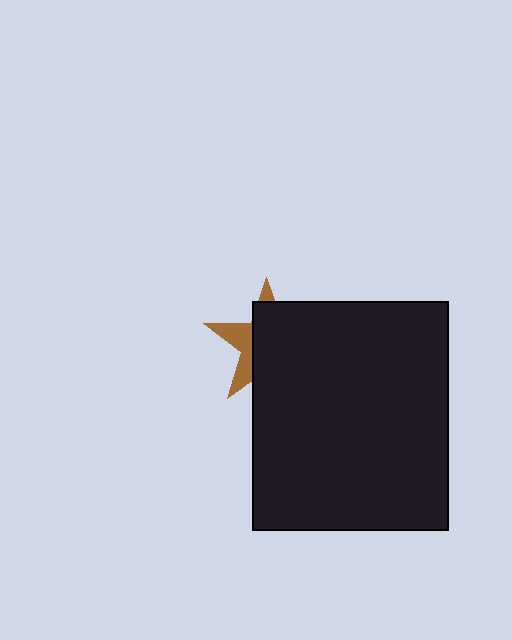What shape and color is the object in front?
The object in front is a black rectangle.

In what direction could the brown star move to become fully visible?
The brown star could move left. That would shift it out from behind the black rectangle entirely.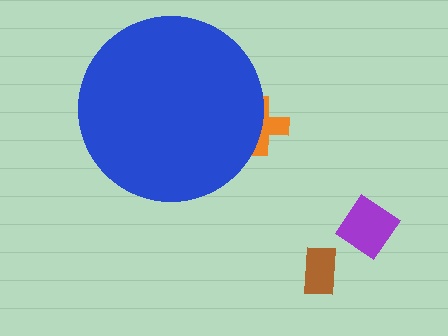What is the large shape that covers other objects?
A blue circle.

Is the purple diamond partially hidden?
No, the purple diamond is fully visible.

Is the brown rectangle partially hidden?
No, the brown rectangle is fully visible.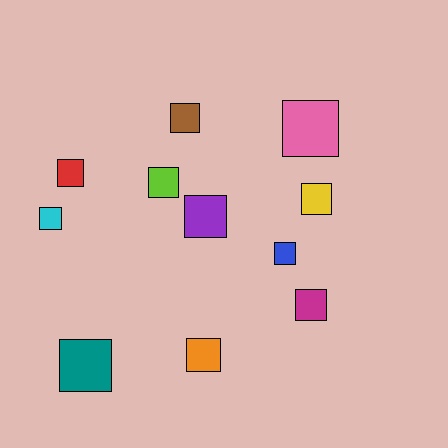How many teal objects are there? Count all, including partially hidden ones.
There is 1 teal object.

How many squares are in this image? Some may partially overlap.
There are 11 squares.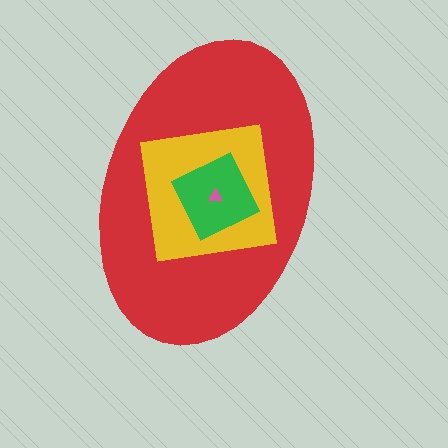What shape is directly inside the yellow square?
The green square.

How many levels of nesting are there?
4.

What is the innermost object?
The pink triangle.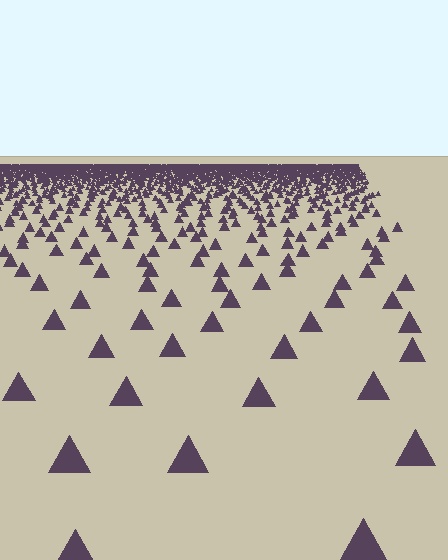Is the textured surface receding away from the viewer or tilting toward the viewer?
The surface is receding away from the viewer. Texture elements get smaller and denser toward the top.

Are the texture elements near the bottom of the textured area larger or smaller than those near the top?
Larger. Near the bottom, elements are closer to the viewer and appear at a bigger on-screen size.